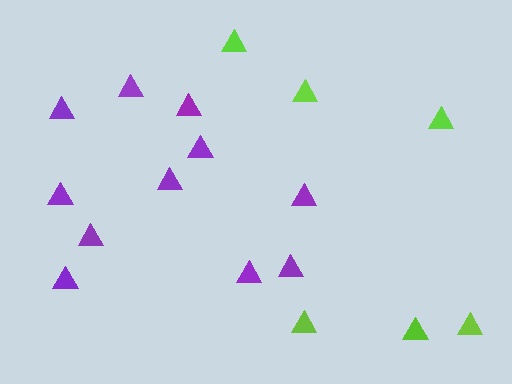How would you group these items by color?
There are 2 groups: one group of purple triangles (11) and one group of lime triangles (6).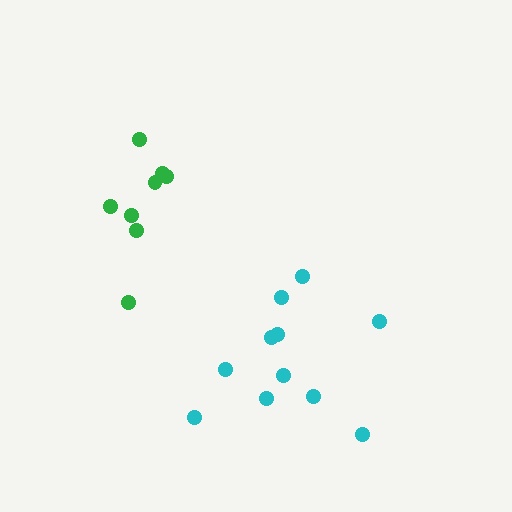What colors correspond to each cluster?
The clusters are colored: cyan, green.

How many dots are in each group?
Group 1: 11 dots, Group 2: 8 dots (19 total).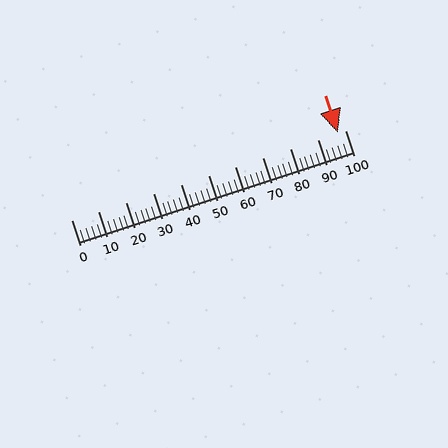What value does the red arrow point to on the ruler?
The red arrow points to approximately 98.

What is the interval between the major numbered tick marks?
The major tick marks are spaced 10 units apart.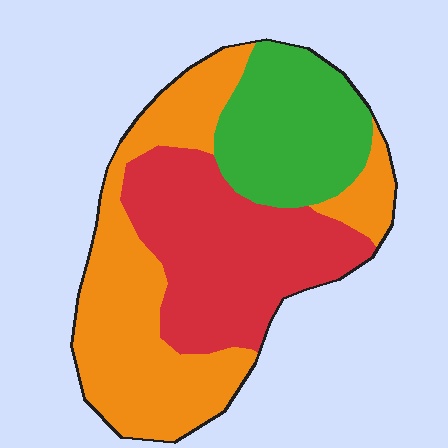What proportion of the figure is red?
Red covers around 35% of the figure.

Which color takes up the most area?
Orange, at roughly 40%.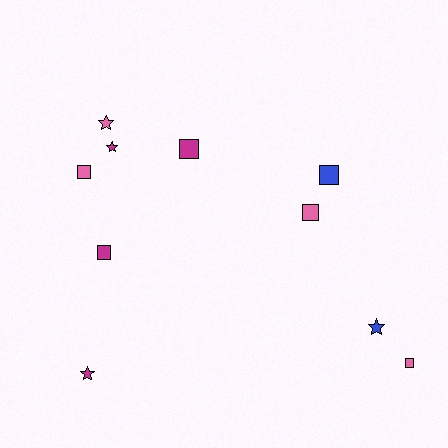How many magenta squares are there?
There are 2 magenta squares.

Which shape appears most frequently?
Square, with 6 objects.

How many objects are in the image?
There are 10 objects.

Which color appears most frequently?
Magenta, with 4 objects.